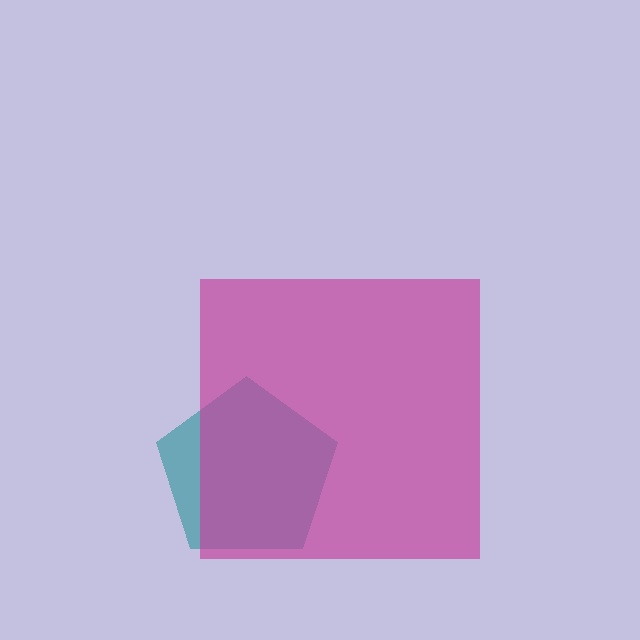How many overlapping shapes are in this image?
There are 2 overlapping shapes in the image.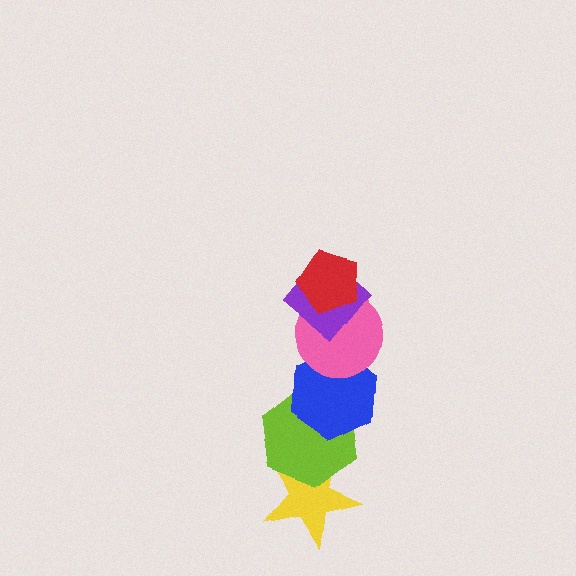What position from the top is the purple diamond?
The purple diamond is 2nd from the top.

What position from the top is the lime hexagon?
The lime hexagon is 5th from the top.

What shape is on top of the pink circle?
The purple diamond is on top of the pink circle.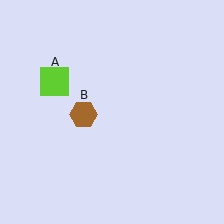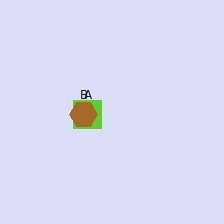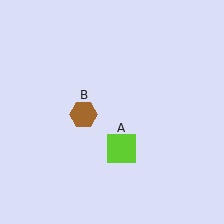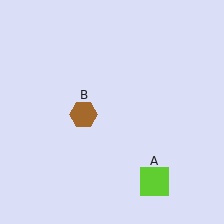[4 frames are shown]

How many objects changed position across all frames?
1 object changed position: lime square (object A).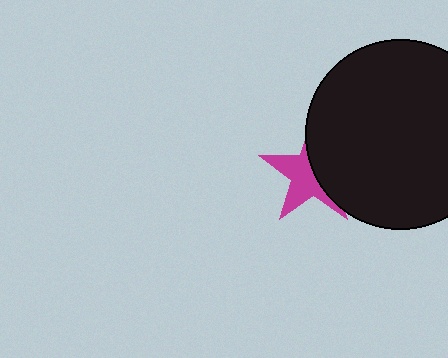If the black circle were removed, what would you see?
You would see the complete magenta star.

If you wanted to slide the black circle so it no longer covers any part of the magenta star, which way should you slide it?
Slide it right — that is the most direct way to separate the two shapes.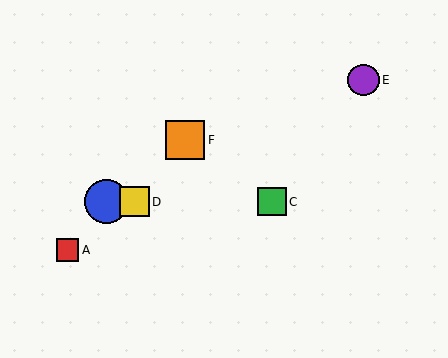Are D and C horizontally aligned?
Yes, both are at y≈202.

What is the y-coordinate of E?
Object E is at y≈80.